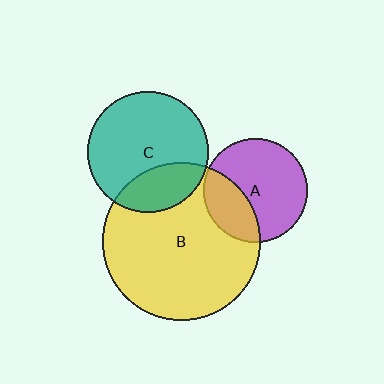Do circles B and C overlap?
Yes.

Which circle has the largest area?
Circle B (yellow).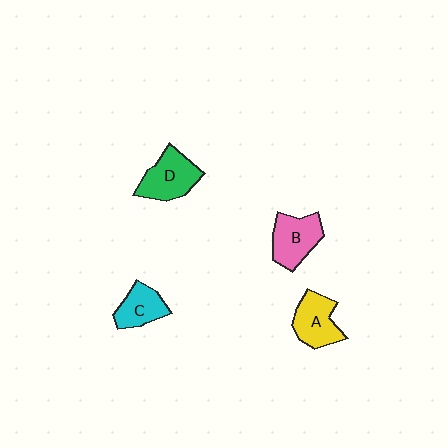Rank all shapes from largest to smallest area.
From largest to smallest: D (green), B (pink), A (yellow), C (cyan).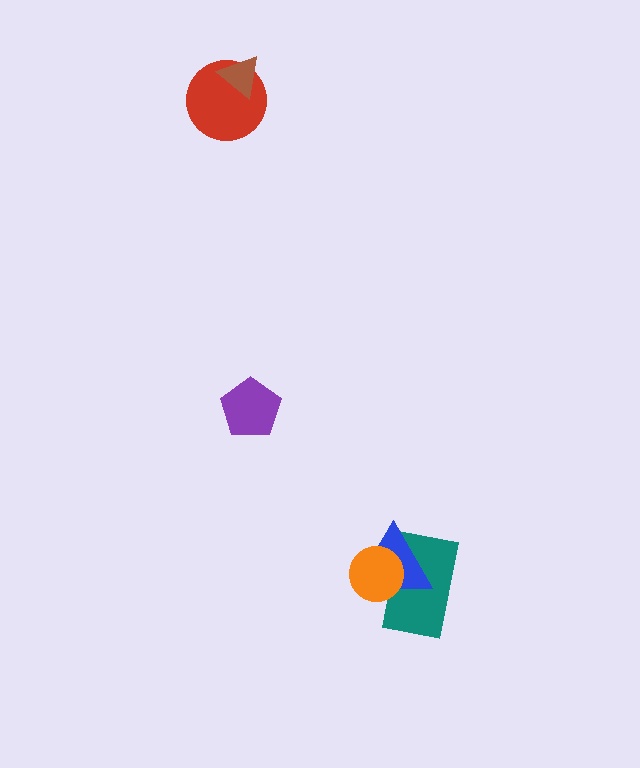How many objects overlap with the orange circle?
2 objects overlap with the orange circle.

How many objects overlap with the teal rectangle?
2 objects overlap with the teal rectangle.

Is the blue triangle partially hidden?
Yes, it is partially covered by another shape.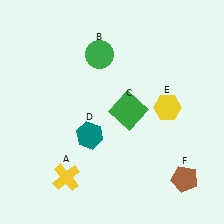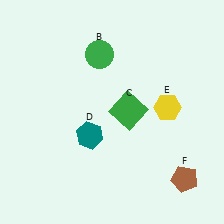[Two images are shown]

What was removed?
The yellow cross (A) was removed in Image 2.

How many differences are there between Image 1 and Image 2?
There is 1 difference between the two images.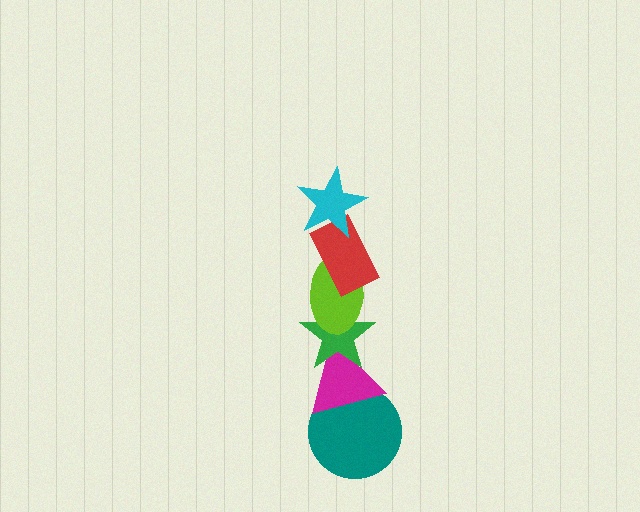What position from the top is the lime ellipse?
The lime ellipse is 3rd from the top.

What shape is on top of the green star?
The lime ellipse is on top of the green star.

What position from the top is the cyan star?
The cyan star is 1st from the top.